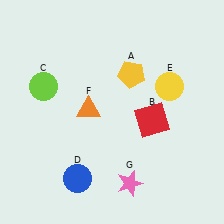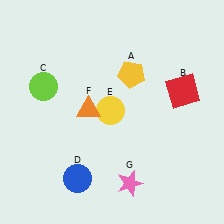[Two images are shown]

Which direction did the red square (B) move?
The red square (B) moved right.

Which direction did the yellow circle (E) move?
The yellow circle (E) moved left.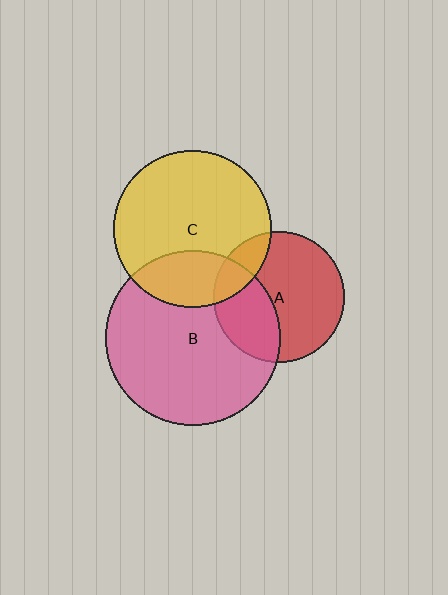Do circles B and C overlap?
Yes.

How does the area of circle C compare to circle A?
Approximately 1.5 times.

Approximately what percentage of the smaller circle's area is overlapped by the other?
Approximately 25%.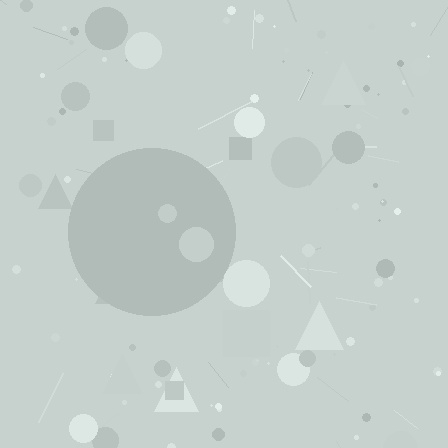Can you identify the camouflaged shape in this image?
The camouflaged shape is a circle.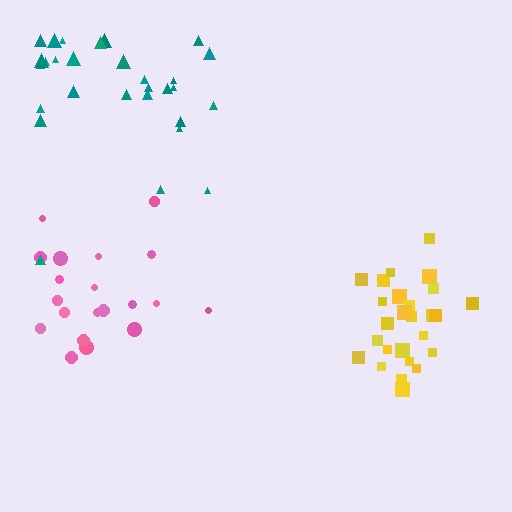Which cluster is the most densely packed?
Yellow.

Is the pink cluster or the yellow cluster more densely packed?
Yellow.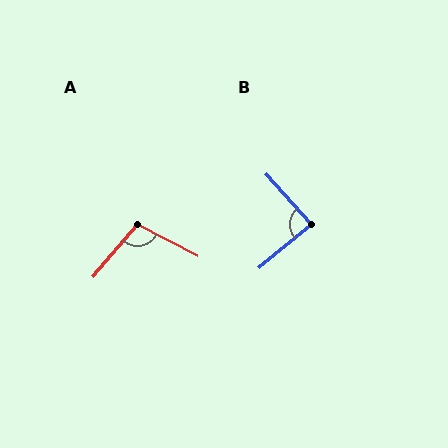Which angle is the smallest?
B, at approximately 88 degrees.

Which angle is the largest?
A, at approximately 103 degrees.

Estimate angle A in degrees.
Approximately 103 degrees.